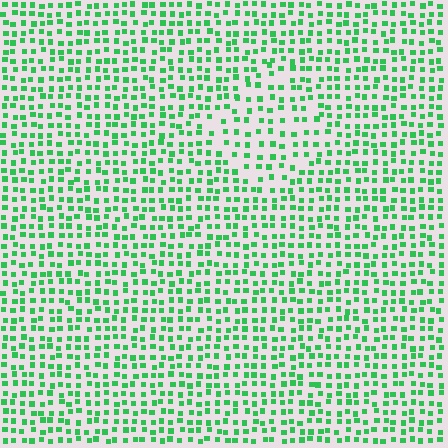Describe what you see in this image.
The image contains small green elements arranged at two different densities. A diamond-shaped region is visible where the elements are less densely packed than the surrounding area.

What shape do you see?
I see a diamond.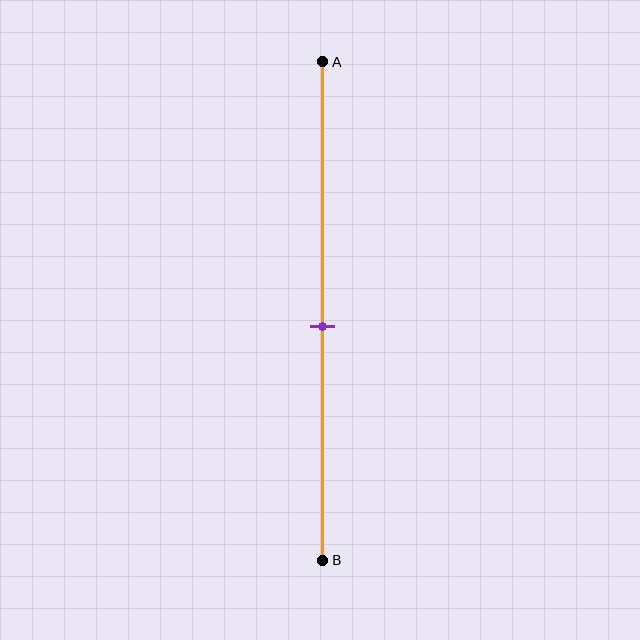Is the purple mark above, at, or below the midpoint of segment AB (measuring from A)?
The purple mark is below the midpoint of segment AB.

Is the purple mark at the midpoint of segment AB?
No, the mark is at about 55% from A, not at the 50% midpoint.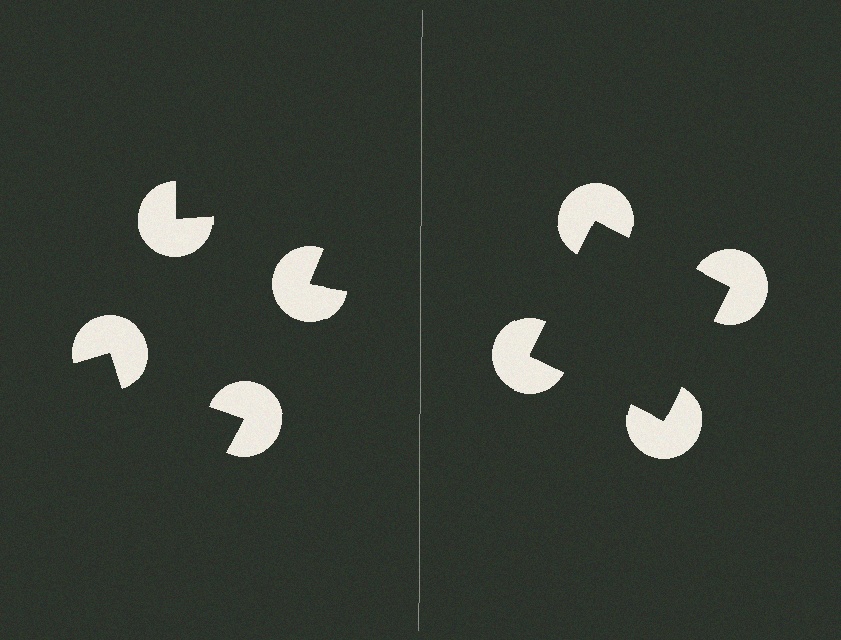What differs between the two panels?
The pac-man discs are positioned identically on both sides; only the wedge orientations differ. On the right they align to a square; on the left they are misaligned.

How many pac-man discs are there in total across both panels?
8 — 4 on each side.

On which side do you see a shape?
An illusory square appears on the right side. On the left side the wedge cuts are rotated, so no coherent shape forms.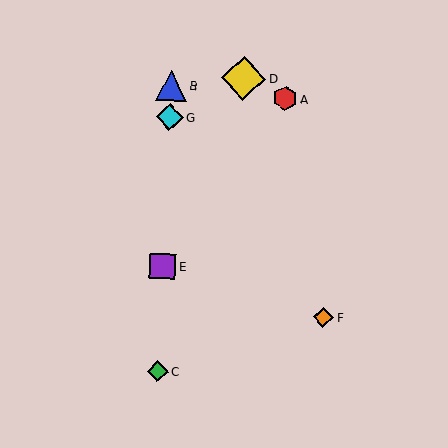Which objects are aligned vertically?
Objects B, C, E, G are aligned vertically.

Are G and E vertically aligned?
Yes, both are at x≈170.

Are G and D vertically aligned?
No, G is at x≈170 and D is at x≈244.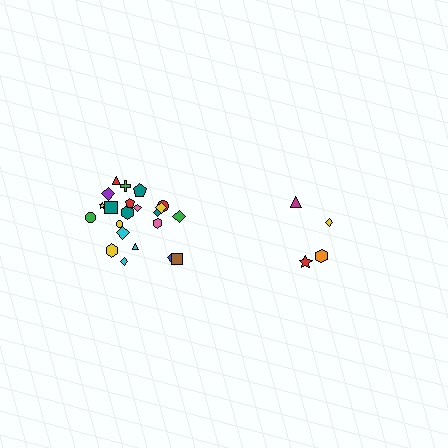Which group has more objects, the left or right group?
The left group.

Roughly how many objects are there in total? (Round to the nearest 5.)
Roughly 25 objects in total.